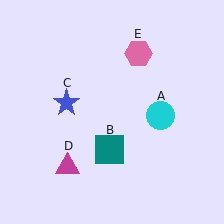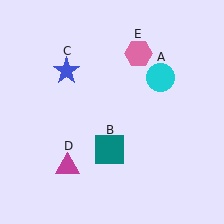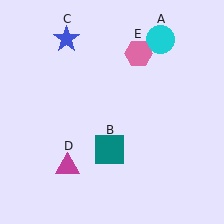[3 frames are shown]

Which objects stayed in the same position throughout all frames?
Teal square (object B) and magenta triangle (object D) and pink hexagon (object E) remained stationary.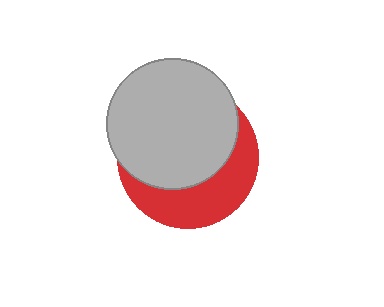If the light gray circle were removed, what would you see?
You would see the complete red circle.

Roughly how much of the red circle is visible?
A small part of it is visible (roughly 38%).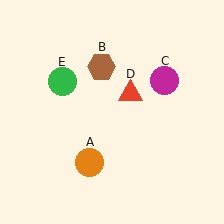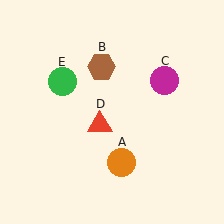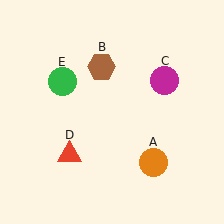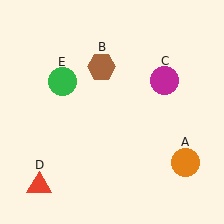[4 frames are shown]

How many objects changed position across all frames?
2 objects changed position: orange circle (object A), red triangle (object D).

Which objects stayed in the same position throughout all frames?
Brown hexagon (object B) and magenta circle (object C) and green circle (object E) remained stationary.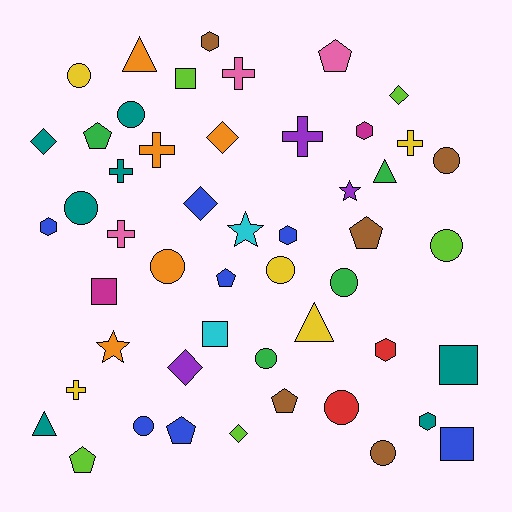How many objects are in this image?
There are 50 objects.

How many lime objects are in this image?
There are 5 lime objects.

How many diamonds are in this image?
There are 6 diamonds.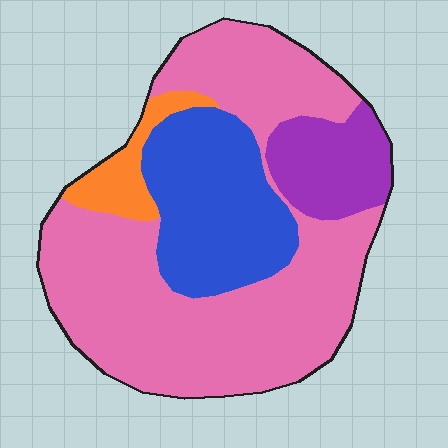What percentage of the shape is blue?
Blue takes up about one quarter (1/4) of the shape.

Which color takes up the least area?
Orange, at roughly 5%.